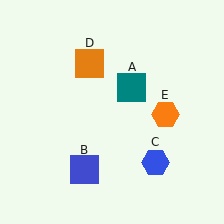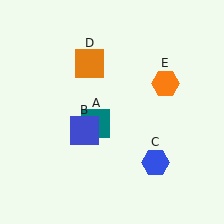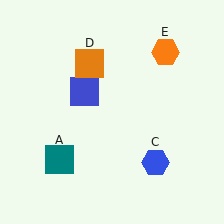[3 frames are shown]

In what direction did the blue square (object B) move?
The blue square (object B) moved up.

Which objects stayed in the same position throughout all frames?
Blue hexagon (object C) and orange square (object D) remained stationary.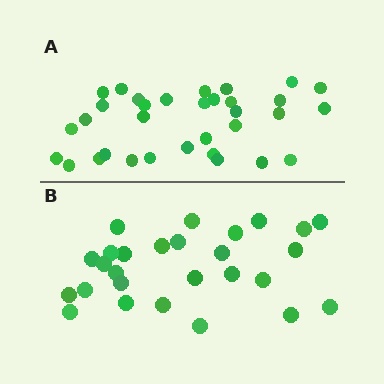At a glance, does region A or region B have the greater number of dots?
Region A (the top region) has more dots.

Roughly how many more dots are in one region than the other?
Region A has about 6 more dots than region B.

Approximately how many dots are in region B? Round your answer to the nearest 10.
About 30 dots. (The exact count is 27, which rounds to 30.)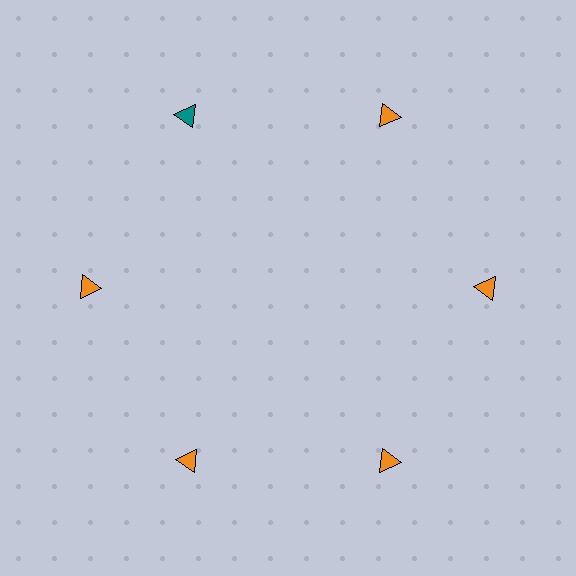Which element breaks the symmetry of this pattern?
The teal triangle at roughly the 11 o'clock position breaks the symmetry. All other shapes are orange triangles.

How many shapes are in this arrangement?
There are 6 shapes arranged in a ring pattern.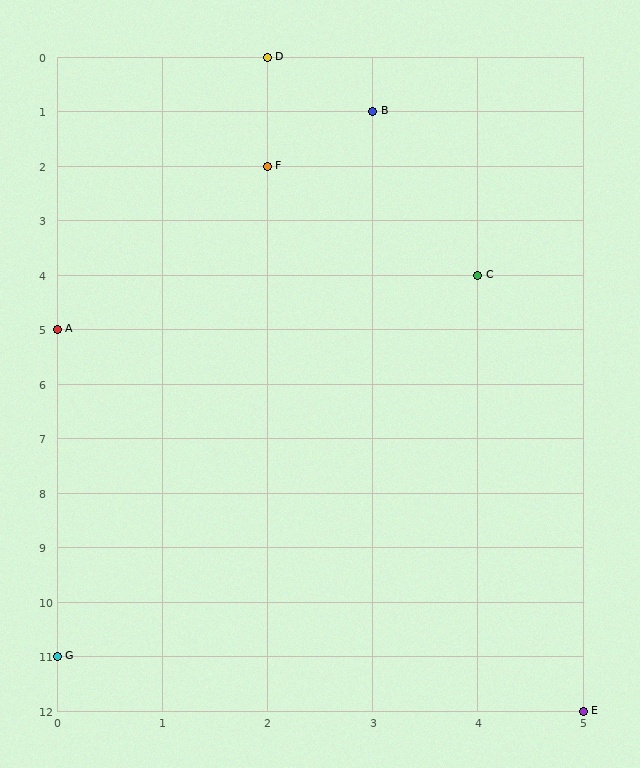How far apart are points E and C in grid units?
Points E and C are 1 column and 8 rows apart (about 8.1 grid units diagonally).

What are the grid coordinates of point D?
Point D is at grid coordinates (2, 0).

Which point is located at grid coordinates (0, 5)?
Point A is at (0, 5).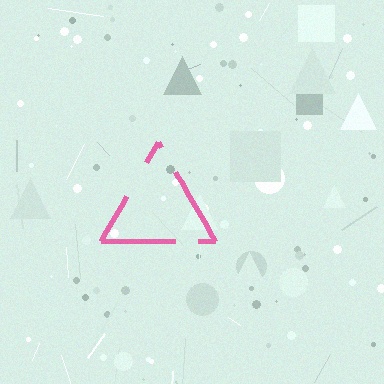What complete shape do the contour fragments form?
The contour fragments form a triangle.